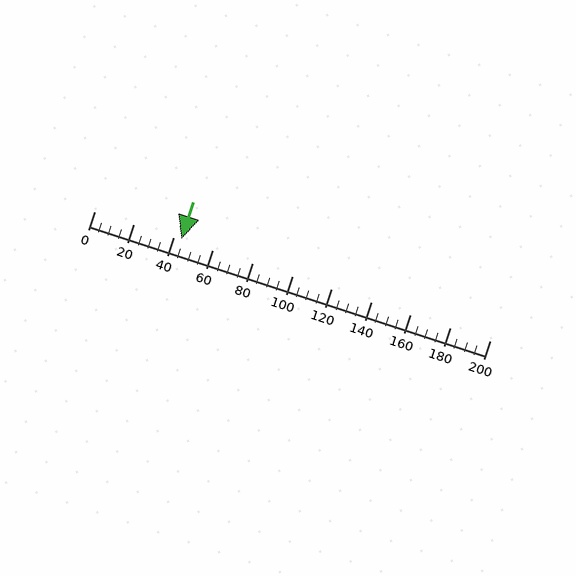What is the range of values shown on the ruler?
The ruler shows values from 0 to 200.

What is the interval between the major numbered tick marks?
The major tick marks are spaced 20 units apart.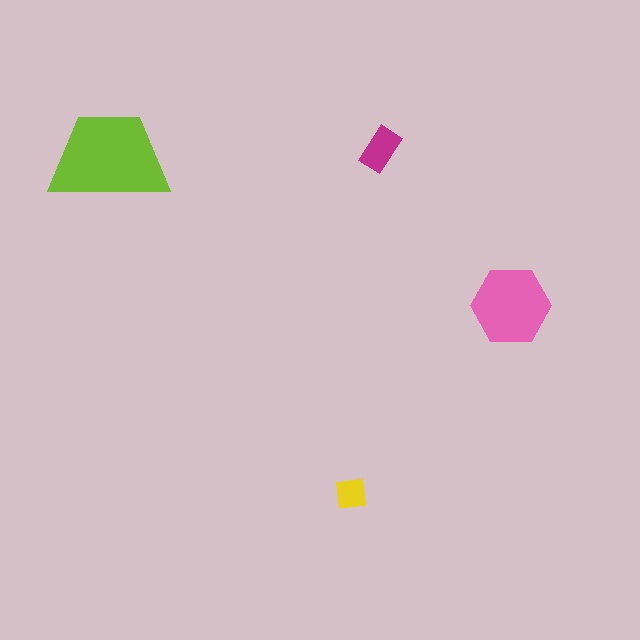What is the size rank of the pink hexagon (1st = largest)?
2nd.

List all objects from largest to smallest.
The lime trapezoid, the pink hexagon, the magenta rectangle, the yellow square.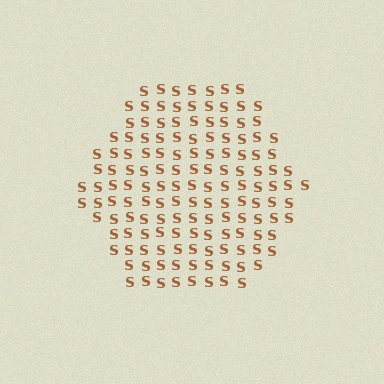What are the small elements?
The small elements are letter S's.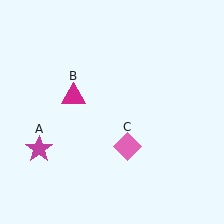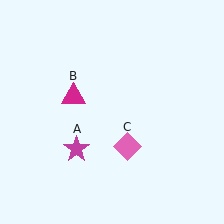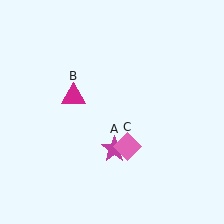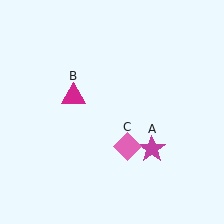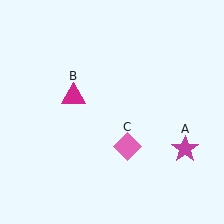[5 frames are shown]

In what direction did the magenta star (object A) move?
The magenta star (object A) moved right.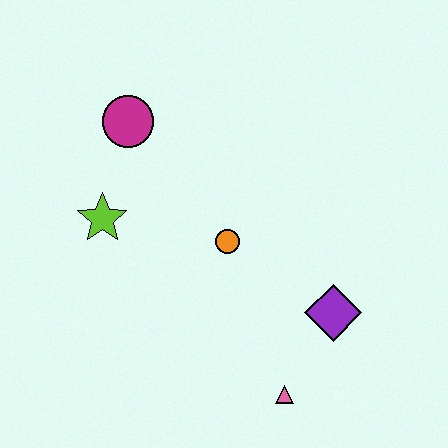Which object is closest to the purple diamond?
The pink triangle is closest to the purple diamond.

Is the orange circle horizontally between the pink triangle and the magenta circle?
Yes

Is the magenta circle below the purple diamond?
No